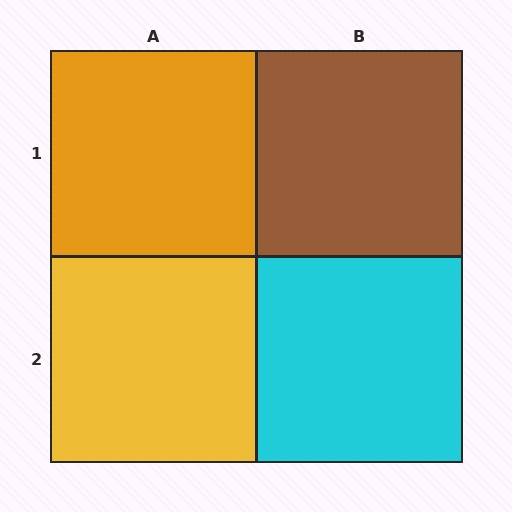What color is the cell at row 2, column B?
Cyan.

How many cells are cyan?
1 cell is cyan.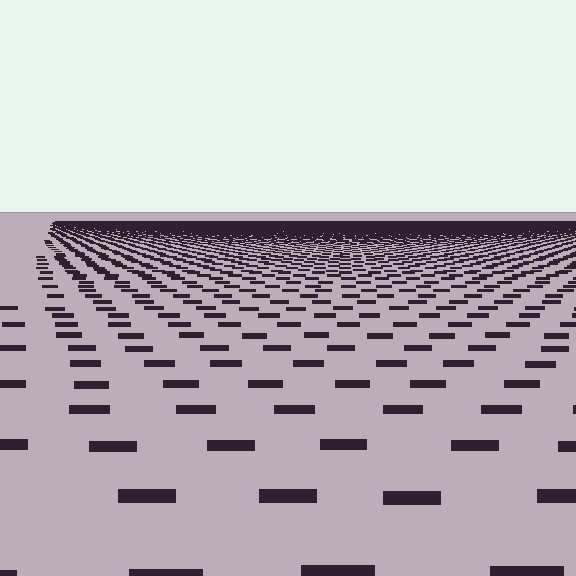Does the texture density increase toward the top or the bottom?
Density increases toward the top.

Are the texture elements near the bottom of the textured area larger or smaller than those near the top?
Larger. Near the bottom, elements are closer to the viewer and appear at a bigger on-screen size.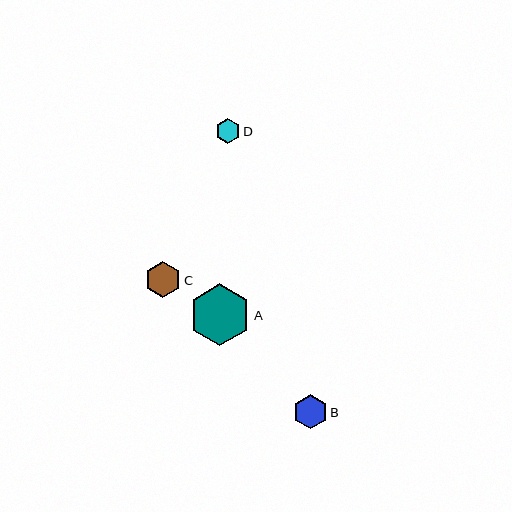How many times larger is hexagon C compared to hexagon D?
Hexagon C is approximately 1.5 times the size of hexagon D.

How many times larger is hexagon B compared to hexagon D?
Hexagon B is approximately 1.4 times the size of hexagon D.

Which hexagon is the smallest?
Hexagon D is the smallest with a size of approximately 25 pixels.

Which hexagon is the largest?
Hexagon A is the largest with a size of approximately 62 pixels.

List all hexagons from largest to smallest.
From largest to smallest: A, C, B, D.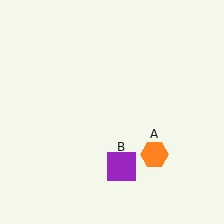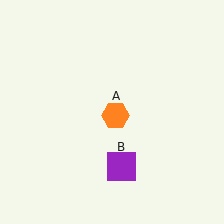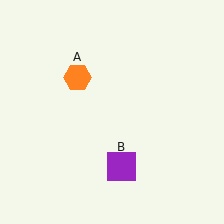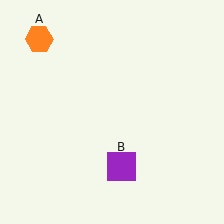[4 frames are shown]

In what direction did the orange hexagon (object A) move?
The orange hexagon (object A) moved up and to the left.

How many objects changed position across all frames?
1 object changed position: orange hexagon (object A).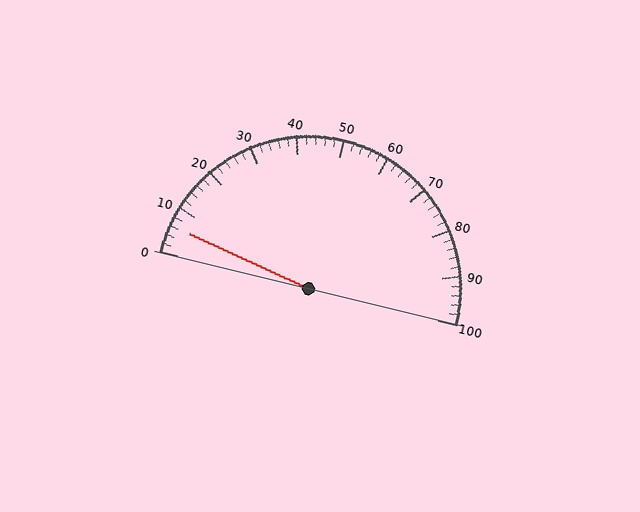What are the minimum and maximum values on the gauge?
The gauge ranges from 0 to 100.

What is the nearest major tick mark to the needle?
The nearest major tick mark is 10.